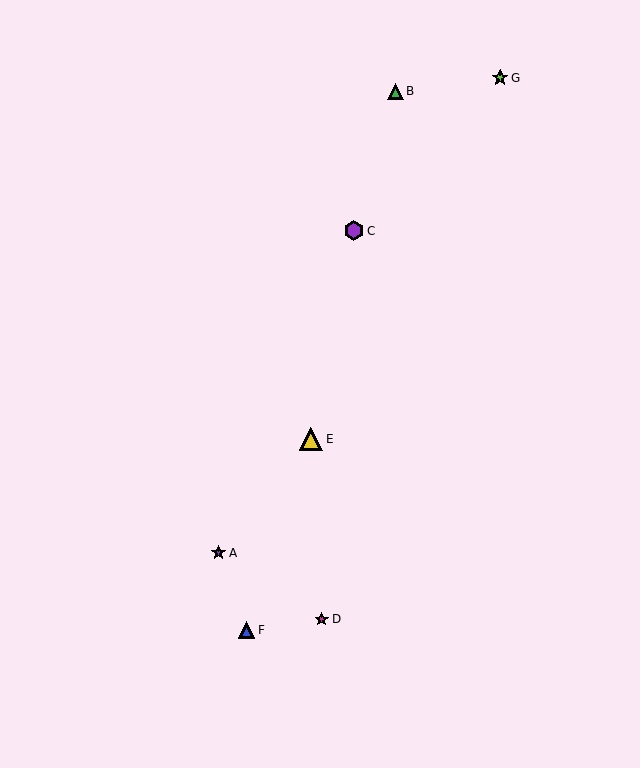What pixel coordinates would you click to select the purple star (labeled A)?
Click at (218, 553) to select the purple star A.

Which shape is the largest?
The yellow triangle (labeled E) is the largest.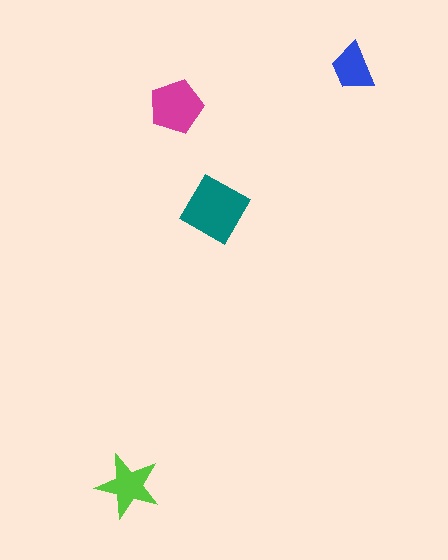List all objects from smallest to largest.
The blue trapezoid, the lime star, the magenta pentagon, the teal square.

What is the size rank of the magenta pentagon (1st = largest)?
2nd.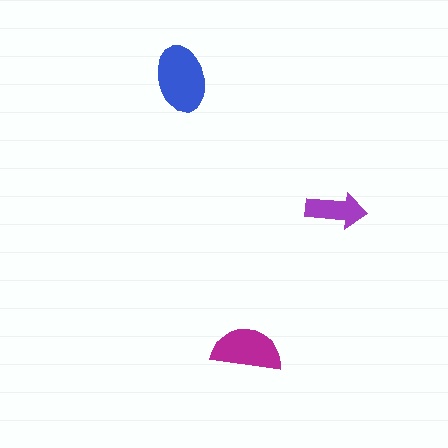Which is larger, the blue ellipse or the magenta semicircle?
The blue ellipse.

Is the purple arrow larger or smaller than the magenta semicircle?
Smaller.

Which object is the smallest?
The purple arrow.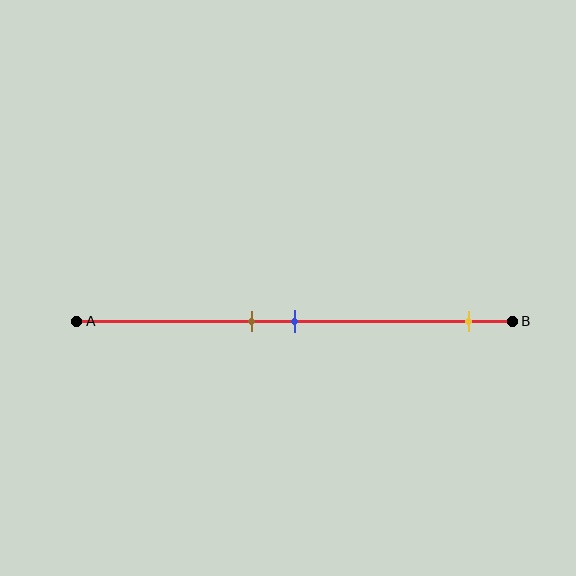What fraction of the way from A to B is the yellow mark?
The yellow mark is approximately 90% (0.9) of the way from A to B.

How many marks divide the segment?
There are 3 marks dividing the segment.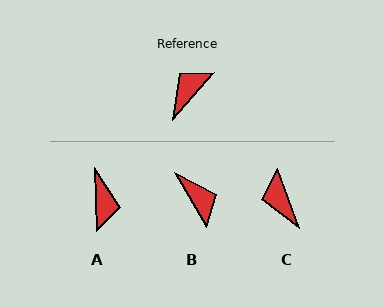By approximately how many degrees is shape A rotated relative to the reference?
Approximately 138 degrees clockwise.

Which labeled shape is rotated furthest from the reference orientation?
A, about 138 degrees away.